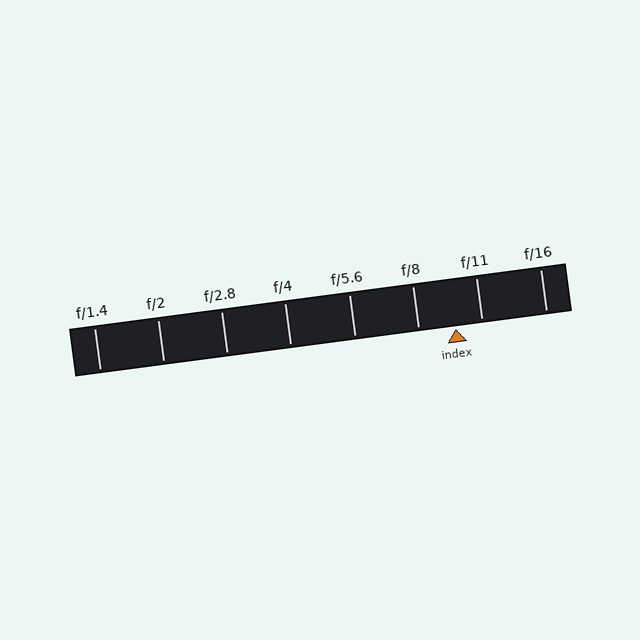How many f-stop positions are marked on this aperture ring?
There are 8 f-stop positions marked.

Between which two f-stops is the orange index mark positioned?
The index mark is between f/8 and f/11.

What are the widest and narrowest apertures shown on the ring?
The widest aperture shown is f/1.4 and the narrowest is f/16.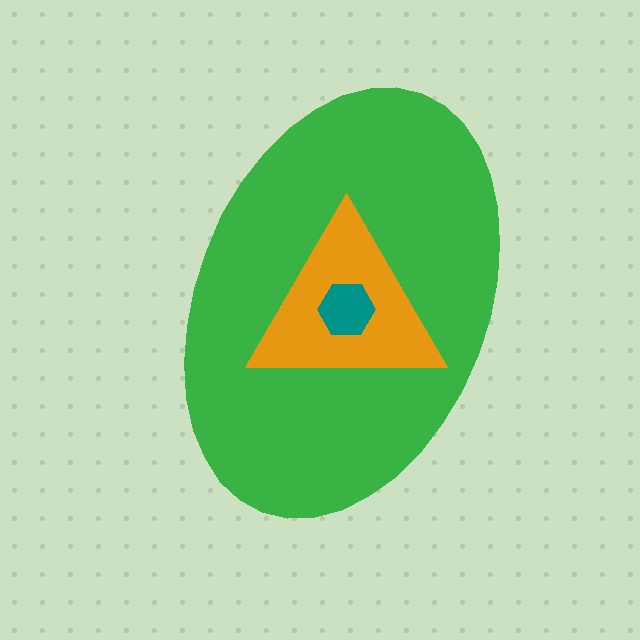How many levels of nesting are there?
3.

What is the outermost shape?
The green ellipse.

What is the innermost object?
The teal hexagon.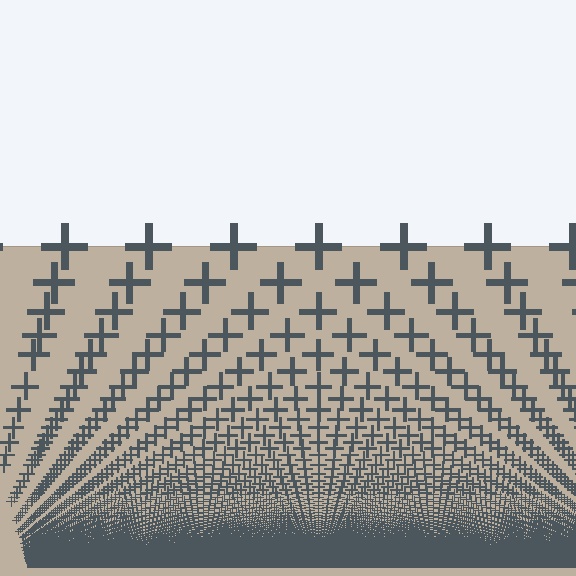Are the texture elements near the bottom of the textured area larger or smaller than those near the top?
Smaller. The gradient is inverted — elements near the bottom are smaller and denser.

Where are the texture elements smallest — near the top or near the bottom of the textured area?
Near the bottom.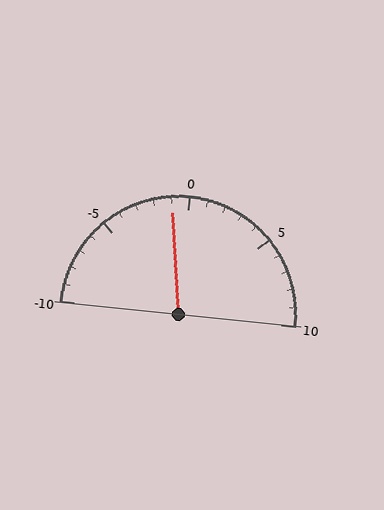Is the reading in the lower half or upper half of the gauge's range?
The reading is in the lower half of the range (-10 to 10).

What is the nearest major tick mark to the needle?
The nearest major tick mark is 0.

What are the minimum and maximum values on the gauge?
The gauge ranges from -10 to 10.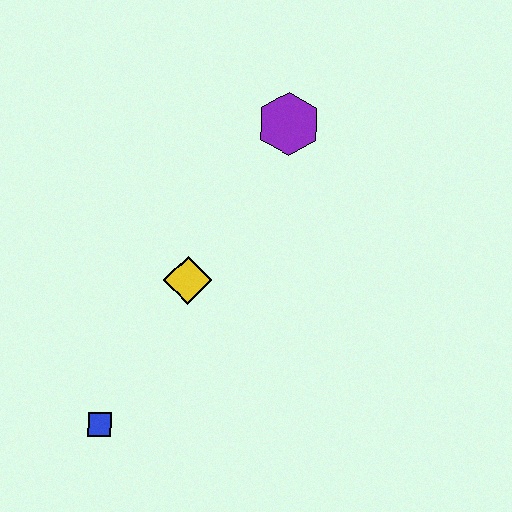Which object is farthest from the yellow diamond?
The purple hexagon is farthest from the yellow diamond.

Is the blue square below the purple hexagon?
Yes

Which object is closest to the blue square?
The yellow diamond is closest to the blue square.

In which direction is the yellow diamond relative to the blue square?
The yellow diamond is above the blue square.